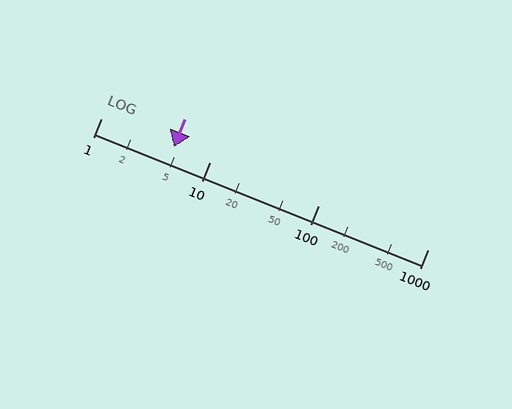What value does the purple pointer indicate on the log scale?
The pointer indicates approximately 4.7.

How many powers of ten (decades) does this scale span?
The scale spans 3 decades, from 1 to 1000.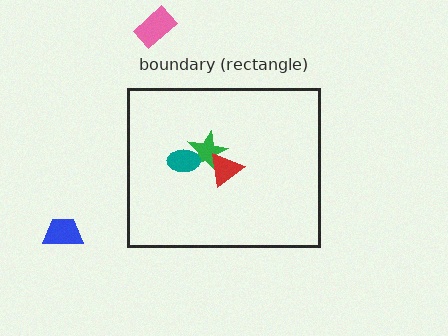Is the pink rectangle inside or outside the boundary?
Outside.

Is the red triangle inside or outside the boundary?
Inside.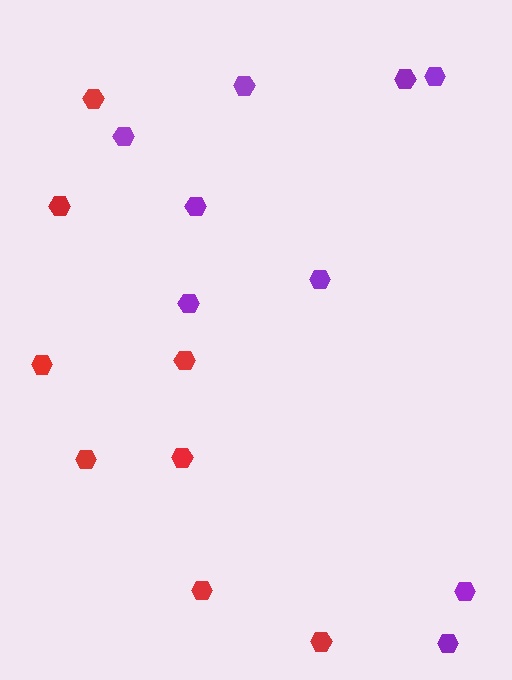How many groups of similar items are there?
There are 2 groups: one group of red hexagons (8) and one group of purple hexagons (9).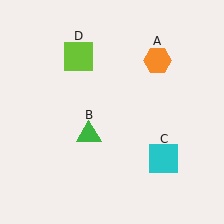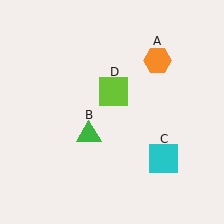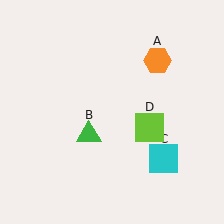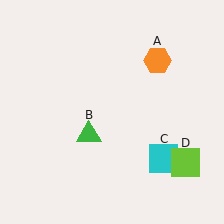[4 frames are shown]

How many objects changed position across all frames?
1 object changed position: lime square (object D).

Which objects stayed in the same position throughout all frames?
Orange hexagon (object A) and green triangle (object B) and cyan square (object C) remained stationary.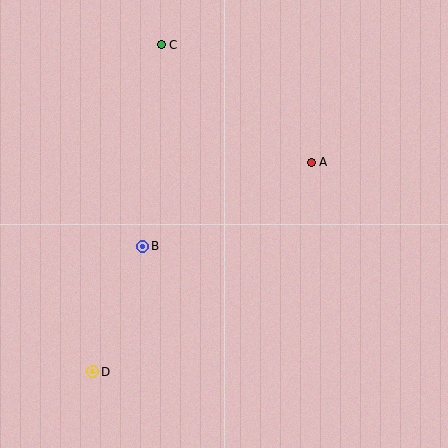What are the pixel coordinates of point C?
Point C is at (161, 45).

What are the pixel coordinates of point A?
Point A is at (311, 162).